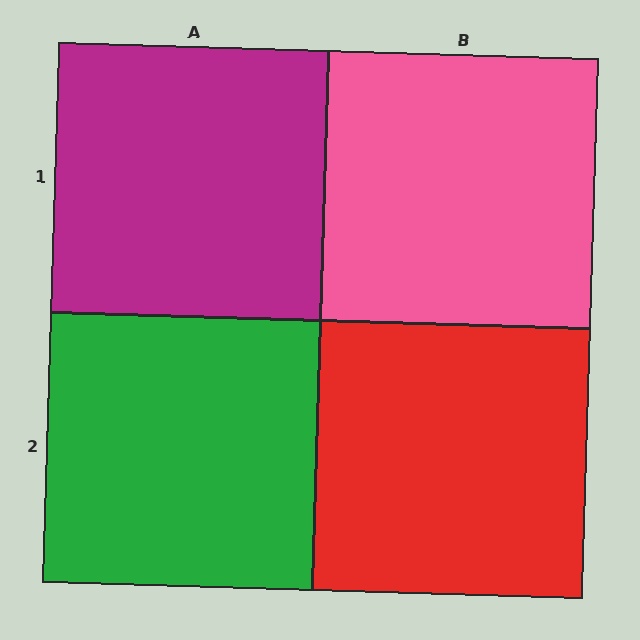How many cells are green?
1 cell is green.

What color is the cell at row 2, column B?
Red.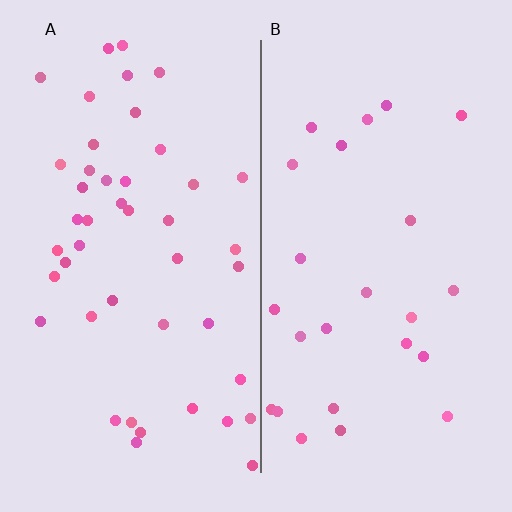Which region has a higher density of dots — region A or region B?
A (the left).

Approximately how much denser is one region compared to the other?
Approximately 1.8× — region A over region B.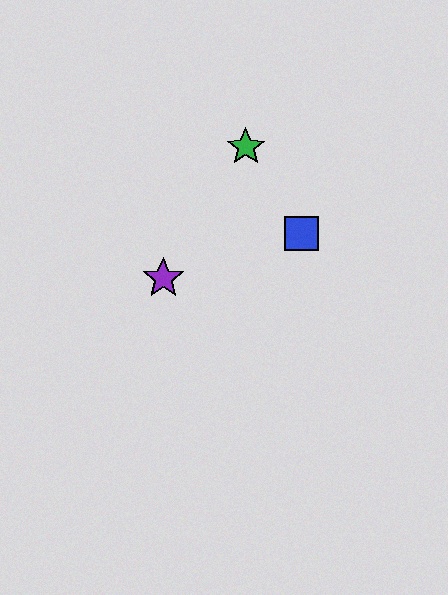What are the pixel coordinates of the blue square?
The blue square is at (302, 234).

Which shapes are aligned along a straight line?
The red star, the yellow star, the purple star are aligned along a straight line.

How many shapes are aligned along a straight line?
3 shapes (the red star, the yellow star, the purple star) are aligned along a straight line.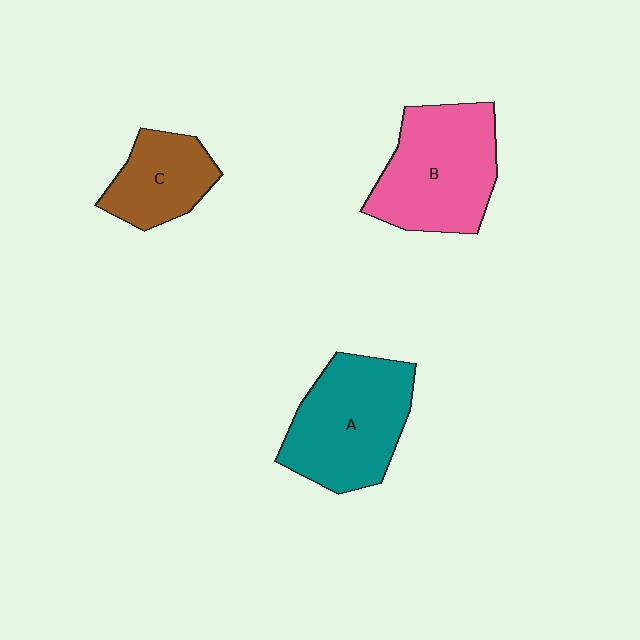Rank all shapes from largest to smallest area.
From largest to smallest: B (pink), A (teal), C (brown).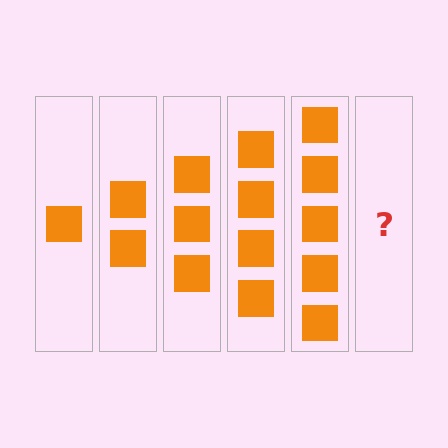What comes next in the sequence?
The next element should be 6 squares.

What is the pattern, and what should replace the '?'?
The pattern is that each step adds one more square. The '?' should be 6 squares.